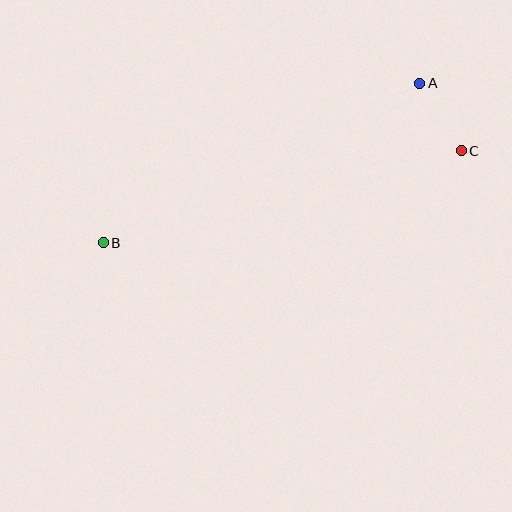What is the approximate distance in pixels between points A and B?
The distance between A and B is approximately 354 pixels.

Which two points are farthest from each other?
Points B and C are farthest from each other.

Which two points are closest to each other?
Points A and C are closest to each other.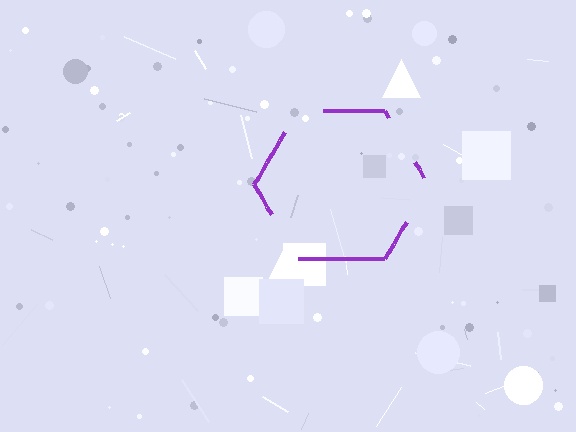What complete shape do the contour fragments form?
The contour fragments form a hexagon.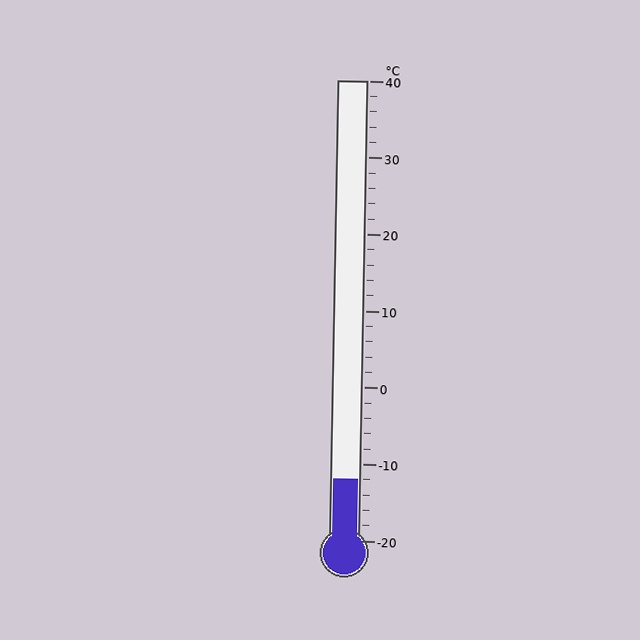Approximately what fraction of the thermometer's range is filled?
The thermometer is filled to approximately 15% of its range.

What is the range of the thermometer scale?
The thermometer scale ranges from -20°C to 40°C.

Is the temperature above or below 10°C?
The temperature is below 10°C.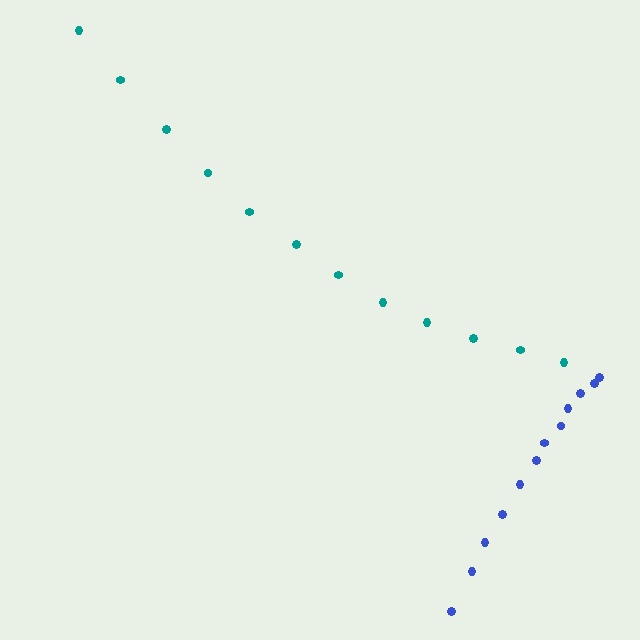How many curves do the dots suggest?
There are 2 distinct paths.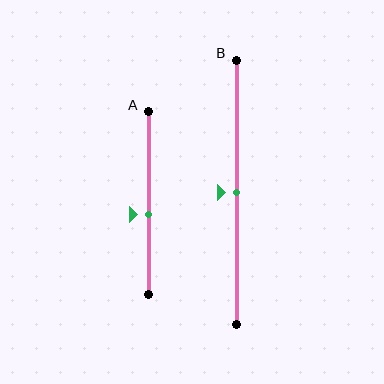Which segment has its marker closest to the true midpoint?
Segment B has its marker closest to the true midpoint.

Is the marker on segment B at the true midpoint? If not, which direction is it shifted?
Yes, the marker on segment B is at the true midpoint.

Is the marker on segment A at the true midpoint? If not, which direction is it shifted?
No, the marker on segment A is shifted downward by about 6% of the segment length.